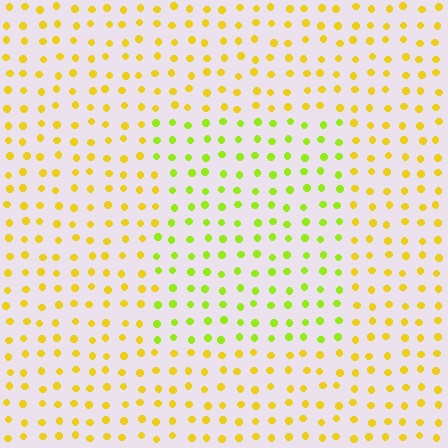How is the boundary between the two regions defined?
The boundary is defined purely by a slight shift in hue (about 33 degrees). Spacing, size, and orientation are identical on both sides.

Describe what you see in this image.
The image is filled with small yellow elements in a uniform arrangement. A rectangle-shaped region is visible where the elements are tinted to a slightly different hue, forming a subtle color boundary.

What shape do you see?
I see a rectangle.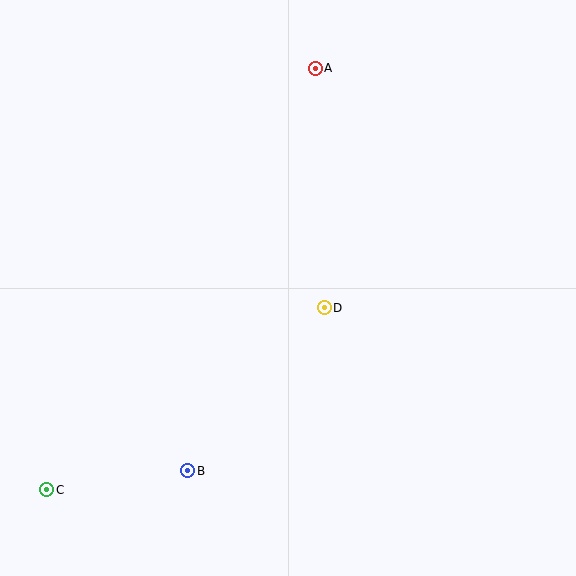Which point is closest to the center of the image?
Point D at (324, 308) is closest to the center.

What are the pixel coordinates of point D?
Point D is at (324, 308).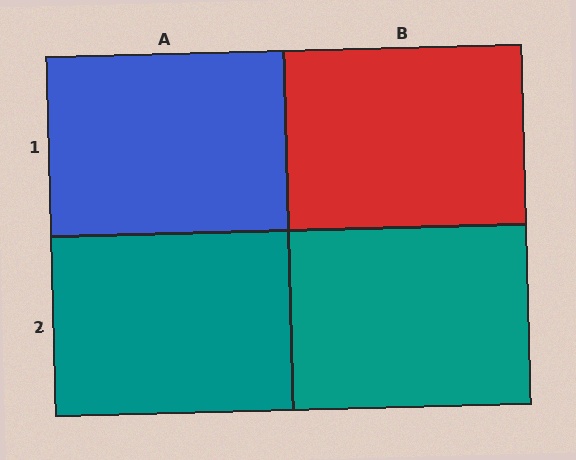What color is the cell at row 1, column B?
Red.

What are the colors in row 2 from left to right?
Teal, teal.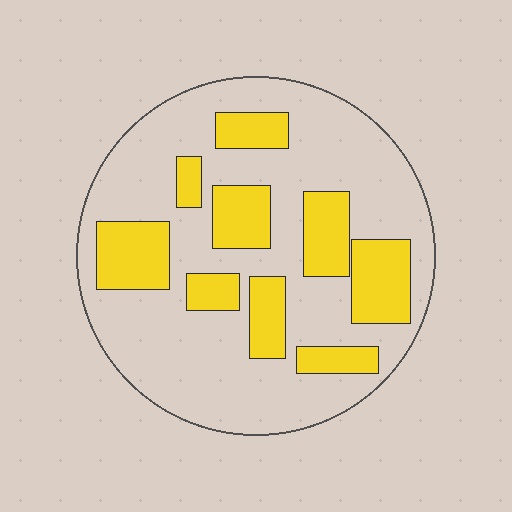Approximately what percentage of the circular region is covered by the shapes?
Approximately 30%.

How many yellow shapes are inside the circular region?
9.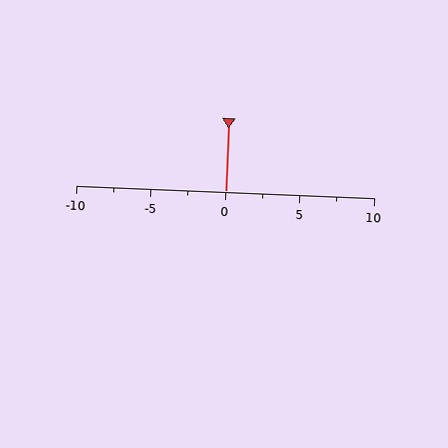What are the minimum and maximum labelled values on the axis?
The axis runs from -10 to 10.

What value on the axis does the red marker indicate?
The marker indicates approximately 0.